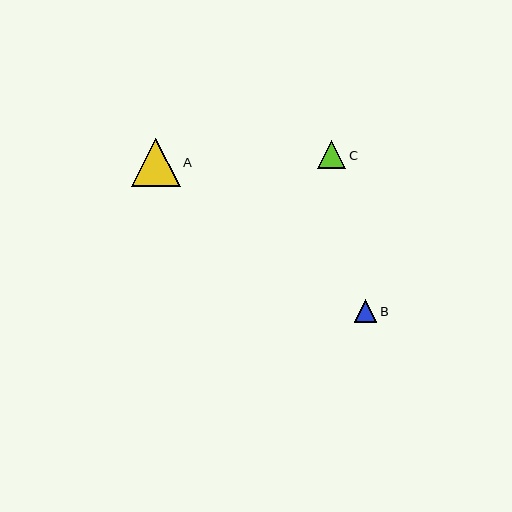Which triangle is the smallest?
Triangle B is the smallest with a size of approximately 23 pixels.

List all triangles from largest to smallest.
From largest to smallest: A, C, B.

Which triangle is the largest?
Triangle A is the largest with a size of approximately 48 pixels.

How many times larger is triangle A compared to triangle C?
Triangle A is approximately 1.8 times the size of triangle C.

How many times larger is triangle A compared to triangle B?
Triangle A is approximately 2.1 times the size of triangle B.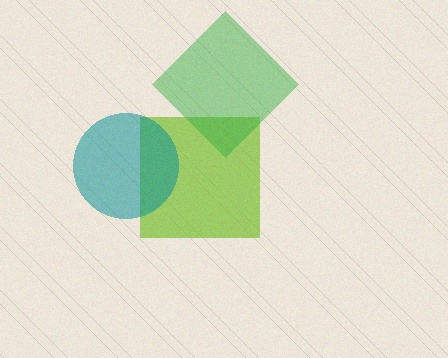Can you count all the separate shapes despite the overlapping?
Yes, there are 3 separate shapes.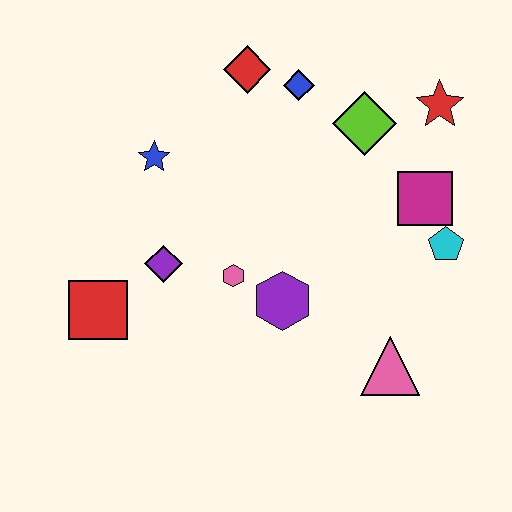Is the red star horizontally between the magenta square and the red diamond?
No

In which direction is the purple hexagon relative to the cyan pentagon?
The purple hexagon is to the left of the cyan pentagon.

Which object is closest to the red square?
The purple diamond is closest to the red square.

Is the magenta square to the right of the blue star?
Yes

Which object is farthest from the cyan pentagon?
The red square is farthest from the cyan pentagon.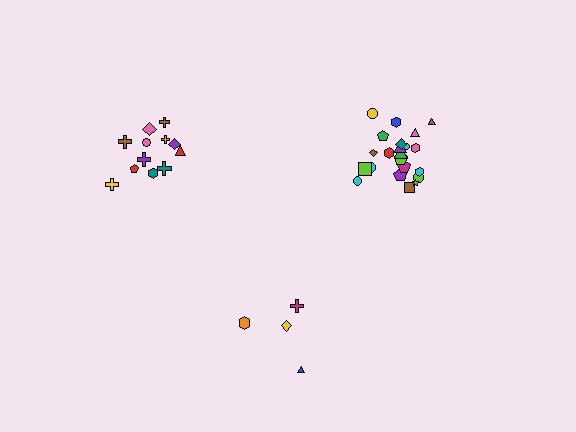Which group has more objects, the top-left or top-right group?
The top-right group.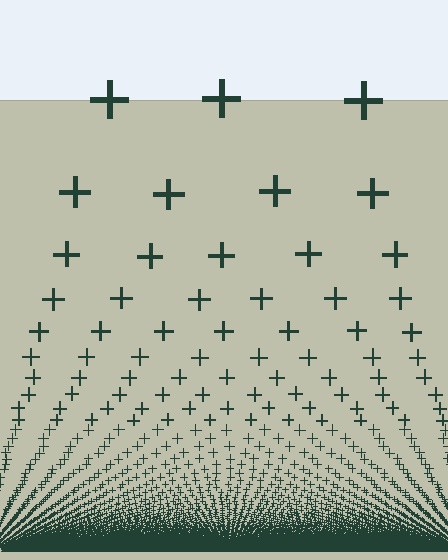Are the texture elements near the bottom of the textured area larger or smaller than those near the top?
Smaller. The gradient is inverted — elements near the bottom are smaller and denser.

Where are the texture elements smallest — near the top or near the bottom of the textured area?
Near the bottom.